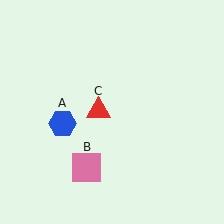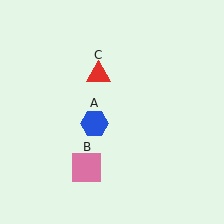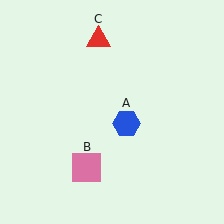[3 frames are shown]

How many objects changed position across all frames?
2 objects changed position: blue hexagon (object A), red triangle (object C).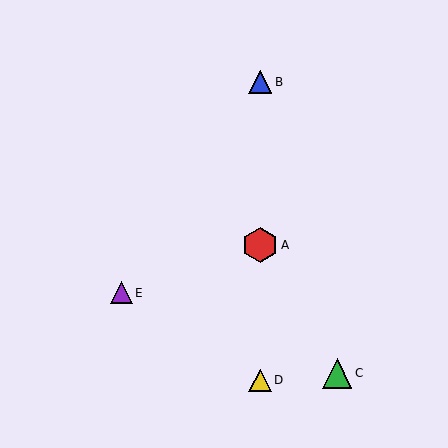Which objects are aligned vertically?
Objects A, B, D are aligned vertically.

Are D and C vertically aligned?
No, D is at x≈260 and C is at x≈337.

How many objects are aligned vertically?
3 objects (A, B, D) are aligned vertically.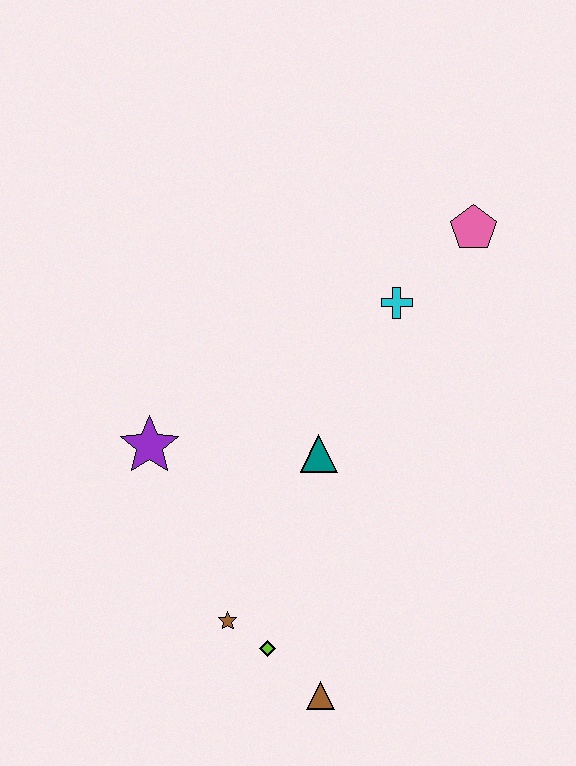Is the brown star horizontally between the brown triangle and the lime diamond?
No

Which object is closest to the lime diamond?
The brown star is closest to the lime diamond.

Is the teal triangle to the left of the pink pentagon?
Yes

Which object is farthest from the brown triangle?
The pink pentagon is farthest from the brown triangle.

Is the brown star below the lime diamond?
No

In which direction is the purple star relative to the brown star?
The purple star is above the brown star.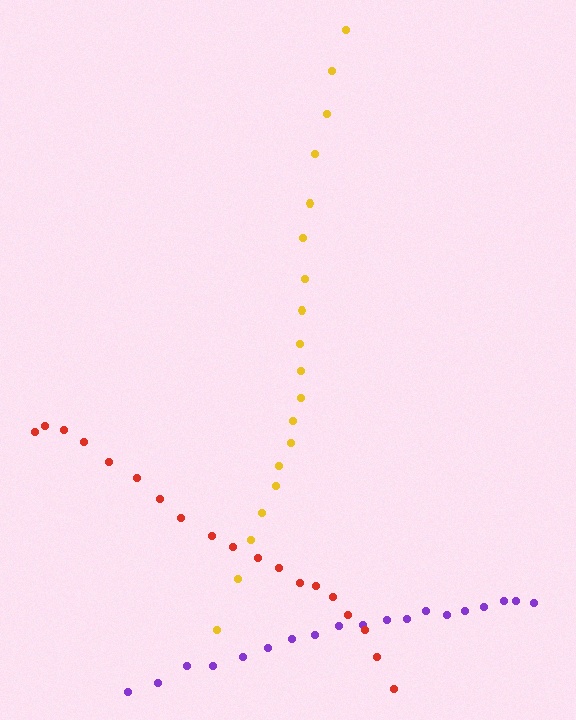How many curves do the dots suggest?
There are 3 distinct paths.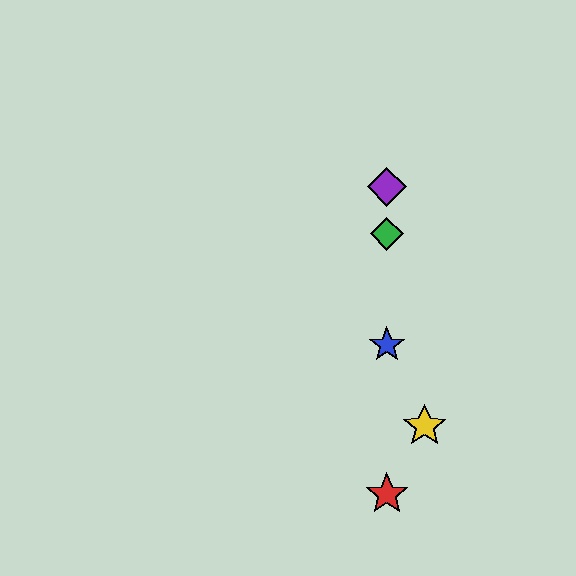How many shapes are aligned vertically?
4 shapes (the red star, the blue star, the green diamond, the purple diamond) are aligned vertically.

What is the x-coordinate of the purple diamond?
The purple diamond is at x≈387.